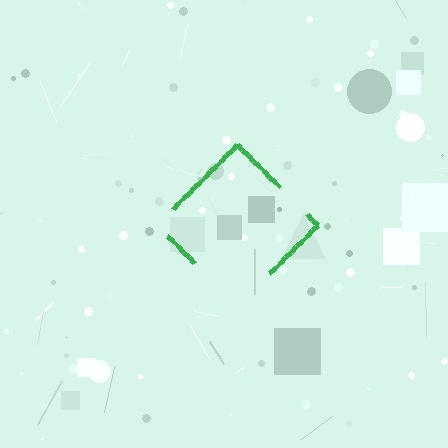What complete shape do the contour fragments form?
The contour fragments form a diamond.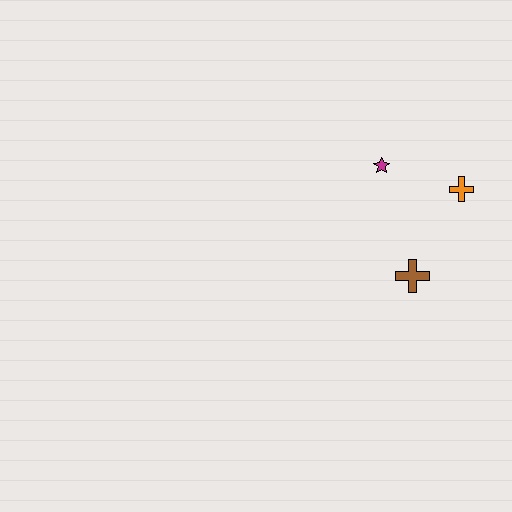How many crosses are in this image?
There are 2 crosses.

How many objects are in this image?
There are 3 objects.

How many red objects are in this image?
There are no red objects.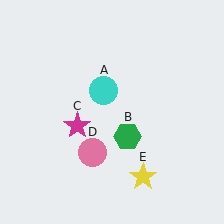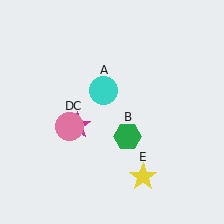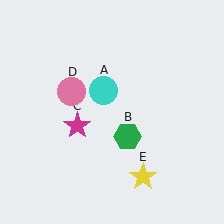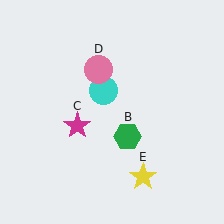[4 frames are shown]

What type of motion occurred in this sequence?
The pink circle (object D) rotated clockwise around the center of the scene.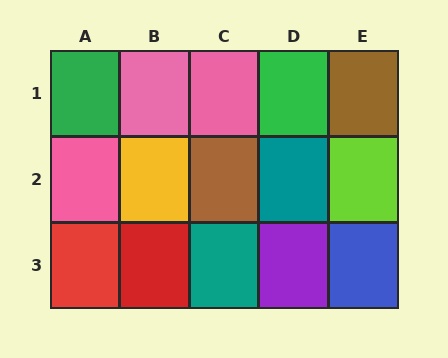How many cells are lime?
1 cell is lime.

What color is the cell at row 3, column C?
Teal.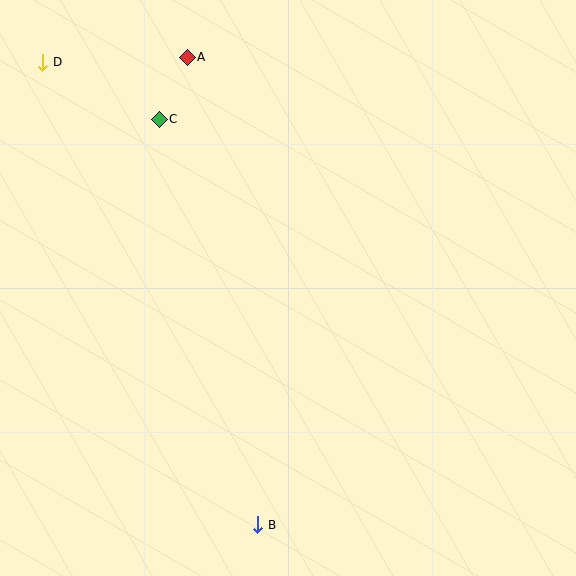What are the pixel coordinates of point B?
Point B is at (258, 525).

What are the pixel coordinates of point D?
Point D is at (43, 62).